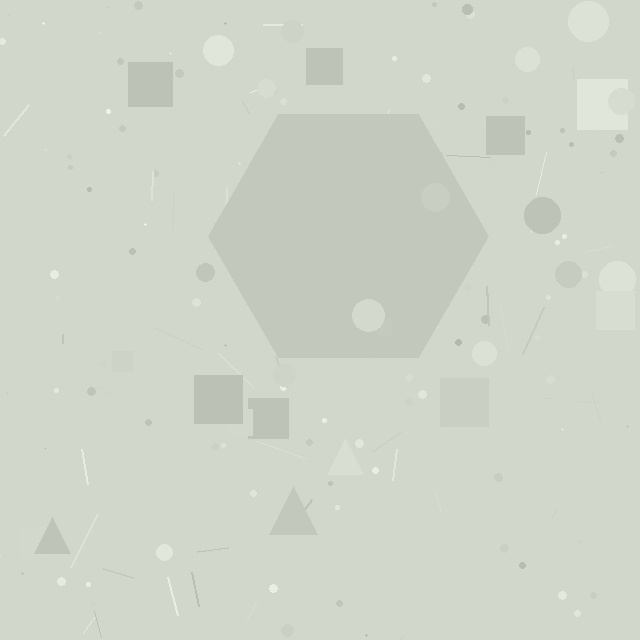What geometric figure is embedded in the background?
A hexagon is embedded in the background.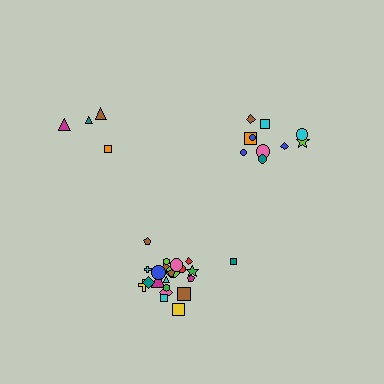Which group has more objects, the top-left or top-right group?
The top-right group.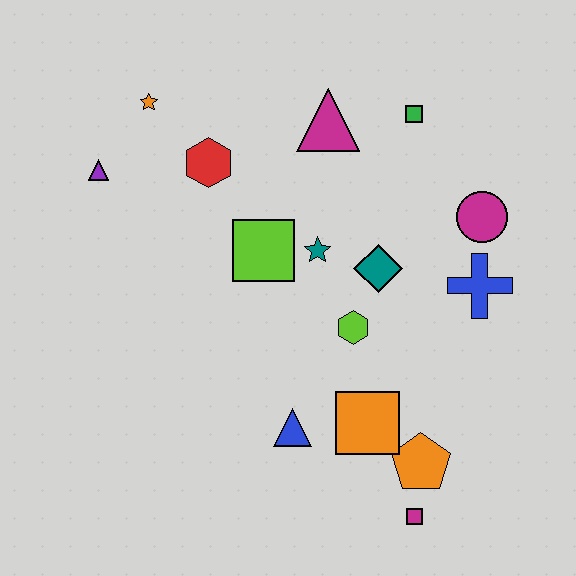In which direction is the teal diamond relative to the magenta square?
The teal diamond is above the magenta square.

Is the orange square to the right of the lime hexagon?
Yes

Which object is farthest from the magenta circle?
The purple triangle is farthest from the magenta circle.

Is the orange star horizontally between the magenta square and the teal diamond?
No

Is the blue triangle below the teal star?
Yes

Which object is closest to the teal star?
The lime square is closest to the teal star.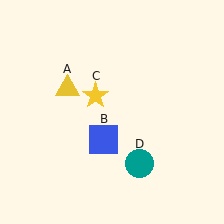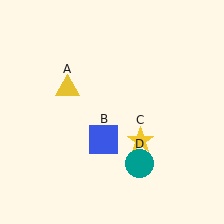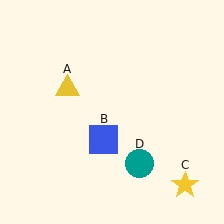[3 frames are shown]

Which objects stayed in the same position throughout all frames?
Yellow triangle (object A) and blue square (object B) and teal circle (object D) remained stationary.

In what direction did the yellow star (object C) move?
The yellow star (object C) moved down and to the right.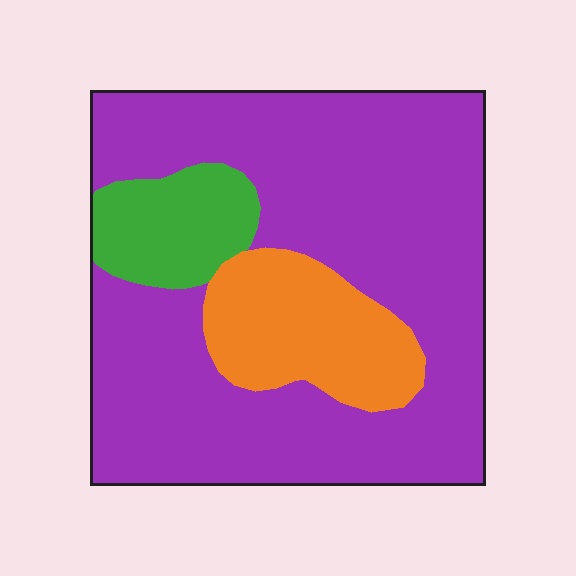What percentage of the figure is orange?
Orange takes up about one sixth (1/6) of the figure.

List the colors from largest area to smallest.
From largest to smallest: purple, orange, green.